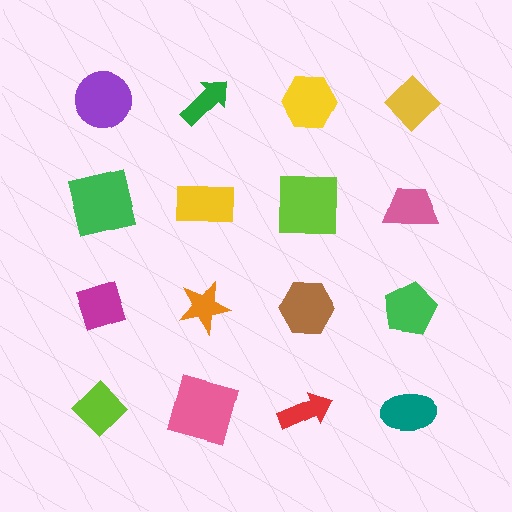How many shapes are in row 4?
4 shapes.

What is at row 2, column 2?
A yellow rectangle.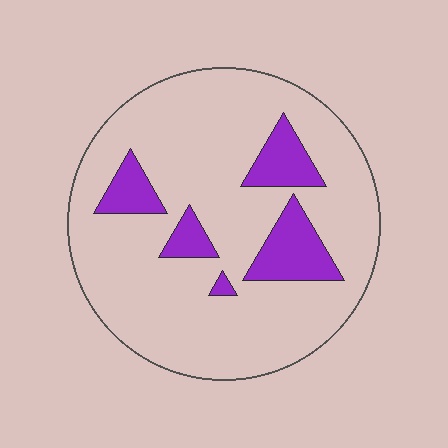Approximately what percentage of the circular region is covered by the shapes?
Approximately 15%.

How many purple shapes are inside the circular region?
5.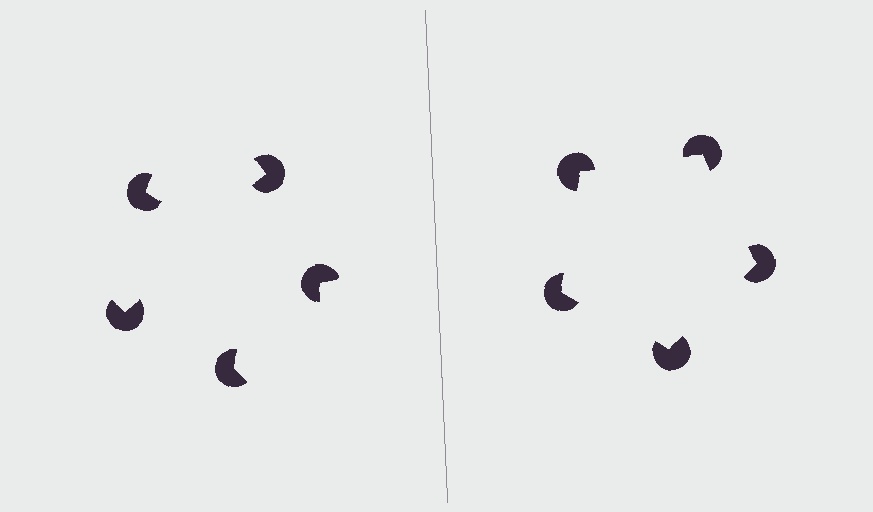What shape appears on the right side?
An illusory pentagon.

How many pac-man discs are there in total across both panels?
10 — 5 on each side.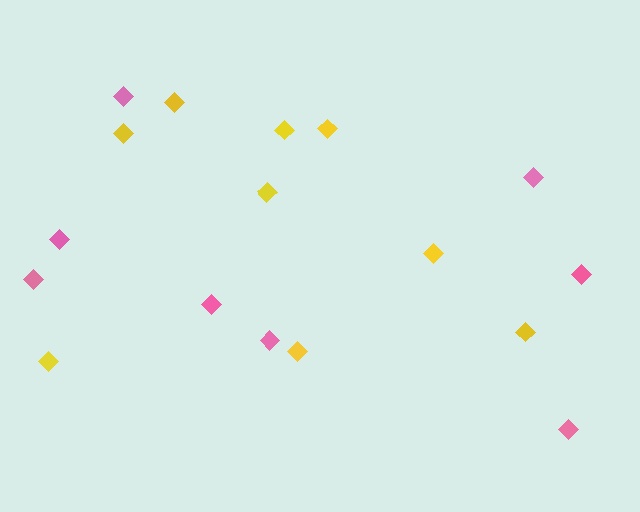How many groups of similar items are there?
There are 2 groups: one group of pink diamonds (8) and one group of yellow diamonds (9).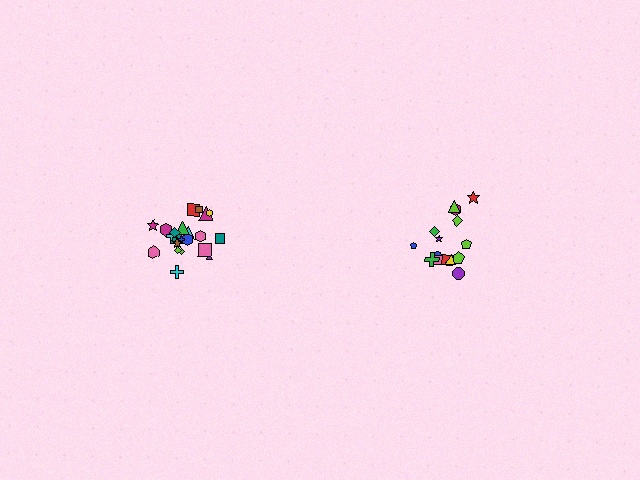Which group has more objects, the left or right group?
The left group.